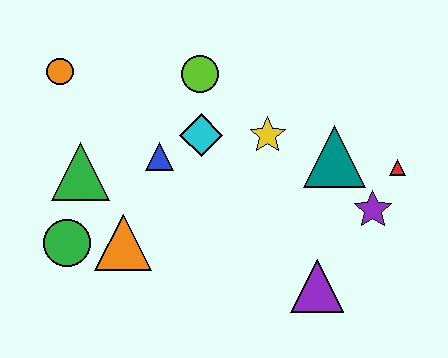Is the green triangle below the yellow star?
Yes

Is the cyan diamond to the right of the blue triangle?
Yes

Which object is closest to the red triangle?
The purple star is closest to the red triangle.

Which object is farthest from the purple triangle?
The orange circle is farthest from the purple triangle.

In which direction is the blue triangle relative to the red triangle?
The blue triangle is to the left of the red triangle.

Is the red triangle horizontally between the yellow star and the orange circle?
No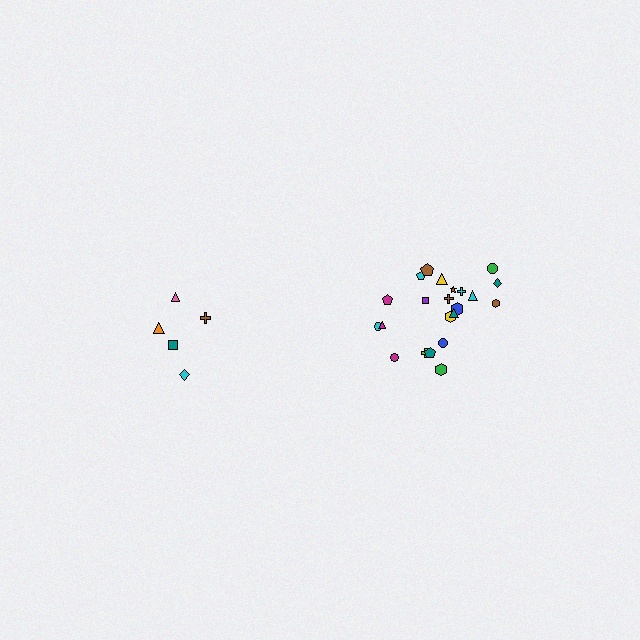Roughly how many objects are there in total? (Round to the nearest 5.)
Roughly 25 objects in total.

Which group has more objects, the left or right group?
The right group.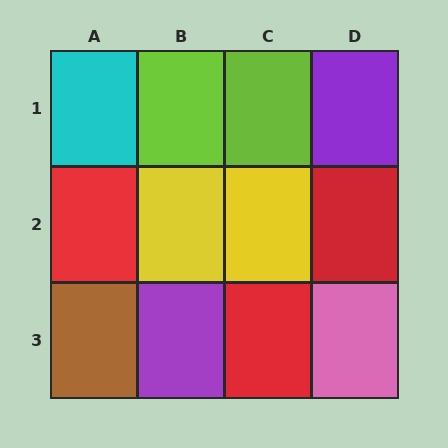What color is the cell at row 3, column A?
Brown.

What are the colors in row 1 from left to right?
Cyan, lime, lime, purple.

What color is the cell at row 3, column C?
Red.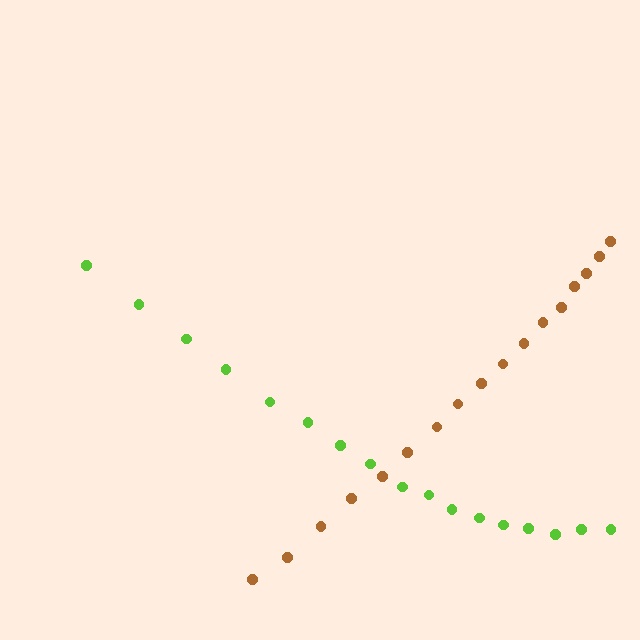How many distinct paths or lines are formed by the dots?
There are 2 distinct paths.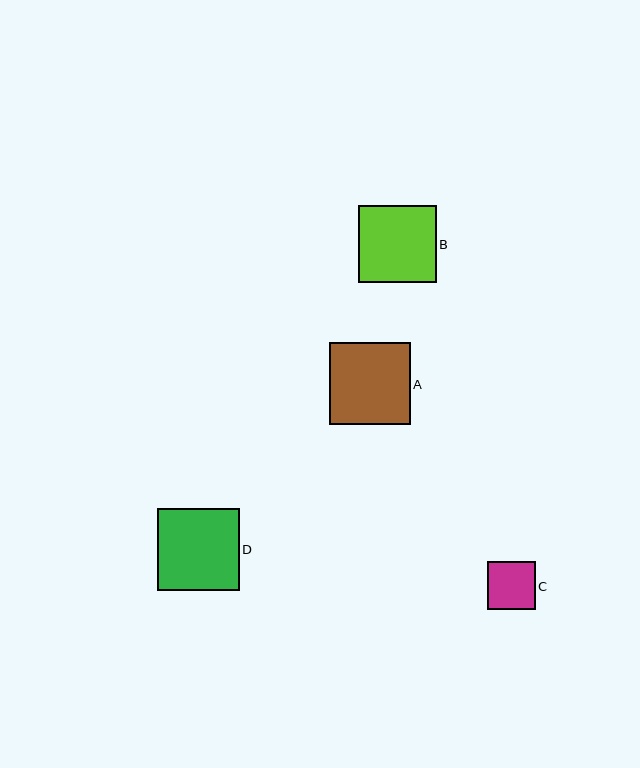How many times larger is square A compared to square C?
Square A is approximately 1.7 times the size of square C.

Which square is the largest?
Square D is the largest with a size of approximately 82 pixels.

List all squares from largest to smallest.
From largest to smallest: D, A, B, C.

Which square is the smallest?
Square C is the smallest with a size of approximately 48 pixels.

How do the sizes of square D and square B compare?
Square D and square B are approximately the same size.